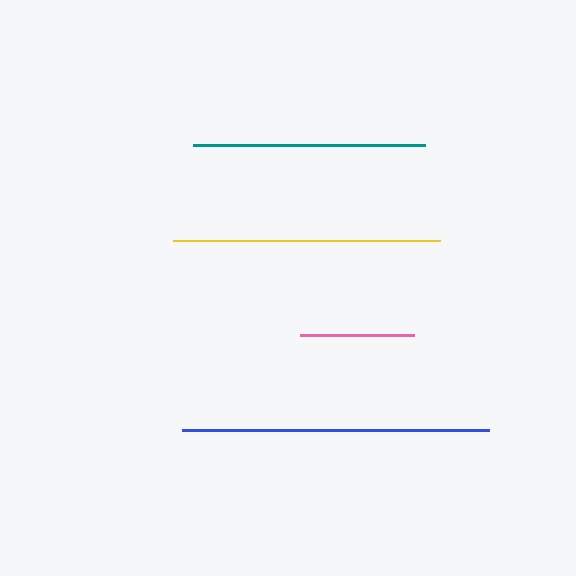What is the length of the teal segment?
The teal segment is approximately 232 pixels long.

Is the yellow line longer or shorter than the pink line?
The yellow line is longer than the pink line.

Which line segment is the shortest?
The pink line is the shortest at approximately 114 pixels.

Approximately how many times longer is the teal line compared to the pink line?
The teal line is approximately 2.0 times the length of the pink line.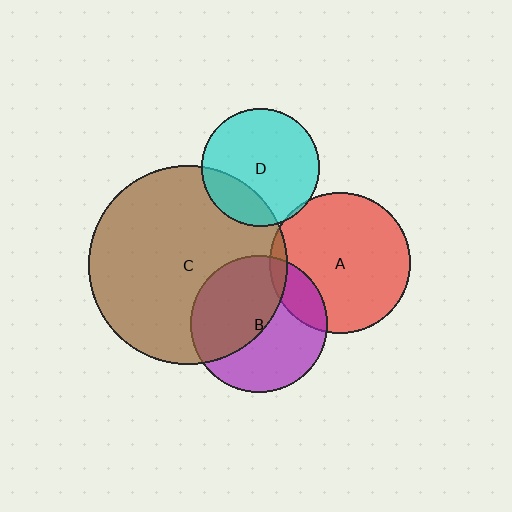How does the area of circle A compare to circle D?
Approximately 1.4 times.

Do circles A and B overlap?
Yes.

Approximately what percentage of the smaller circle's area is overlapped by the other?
Approximately 15%.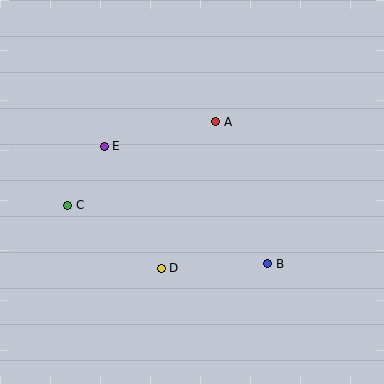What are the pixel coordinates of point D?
Point D is at (161, 268).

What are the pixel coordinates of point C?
Point C is at (68, 205).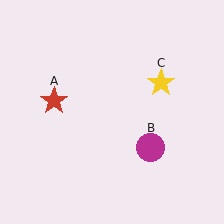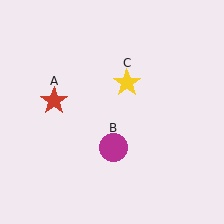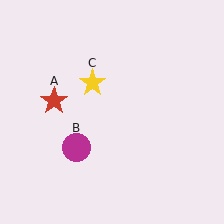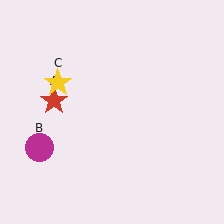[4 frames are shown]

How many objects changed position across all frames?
2 objects changed position: magenta circle (object B), yellow star (object C).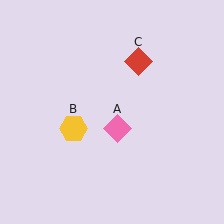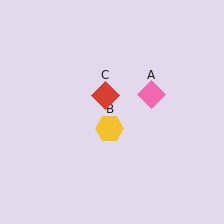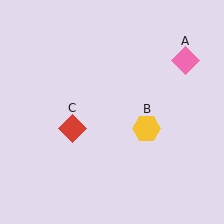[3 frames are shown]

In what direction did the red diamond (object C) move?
The red diamond (object C) moved down and to the left.